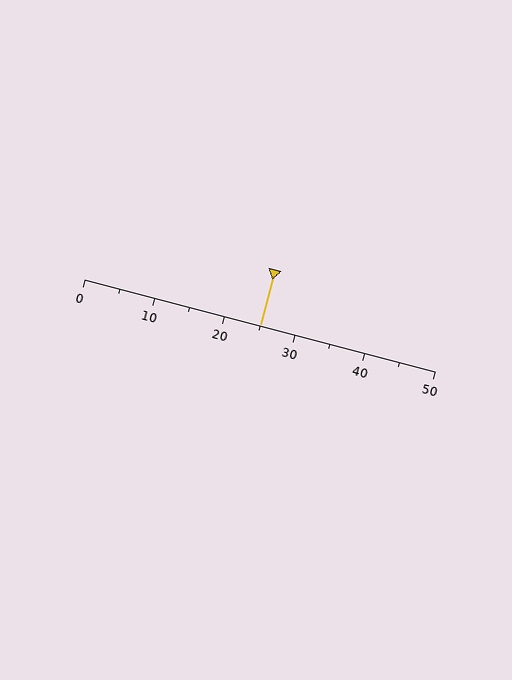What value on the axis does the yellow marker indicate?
The marker indicates approximately 25.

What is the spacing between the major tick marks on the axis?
The major ticks are spaced 10 apart.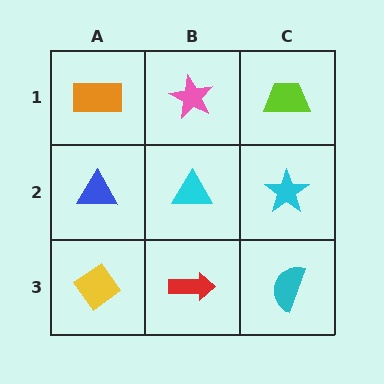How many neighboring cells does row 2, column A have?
3.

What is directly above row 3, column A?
A blue triangle.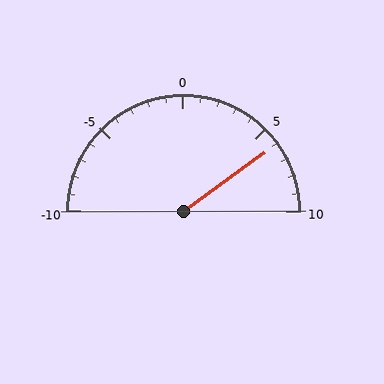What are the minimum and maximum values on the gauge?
The gauge ranges from -10 to 10.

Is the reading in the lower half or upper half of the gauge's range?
The reading is in the upper half of the range (-10 to 10).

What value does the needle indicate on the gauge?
The needle indicates approximately 6.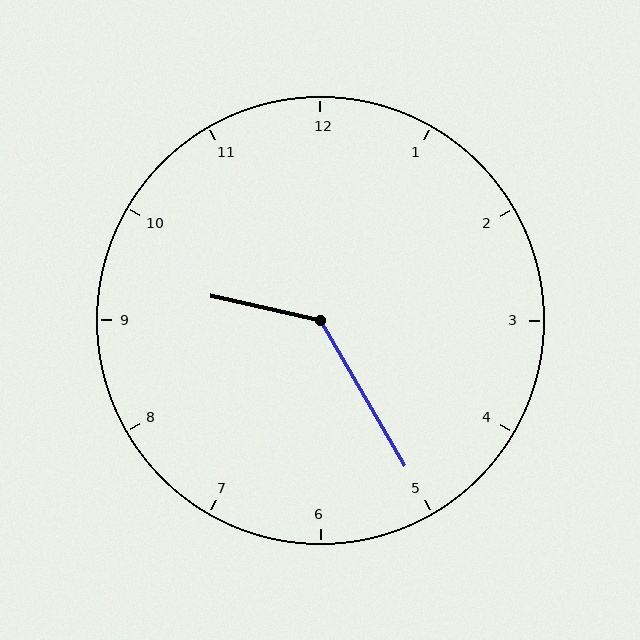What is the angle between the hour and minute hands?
Approximately 132 degrees.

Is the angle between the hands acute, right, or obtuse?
It is obtuse.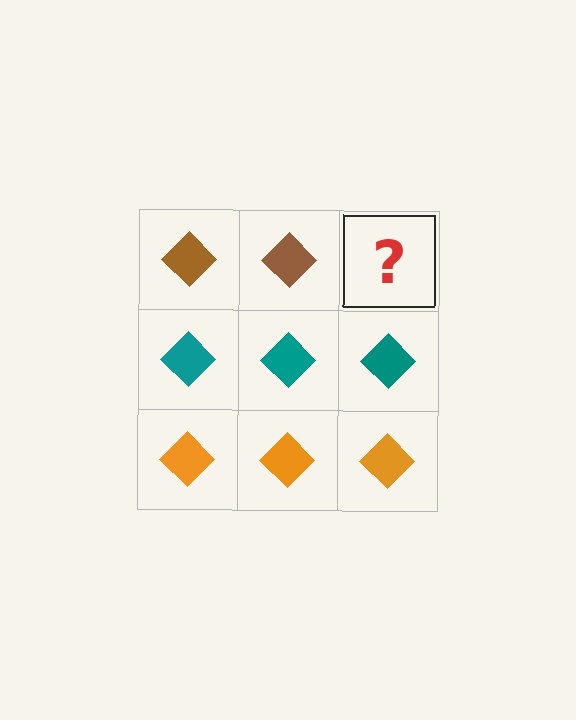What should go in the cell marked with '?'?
The missing cell should contain a brown diamond.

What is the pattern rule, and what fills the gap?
The rule is that each row has a consistent color. The gap should be filled with a brown diamond.